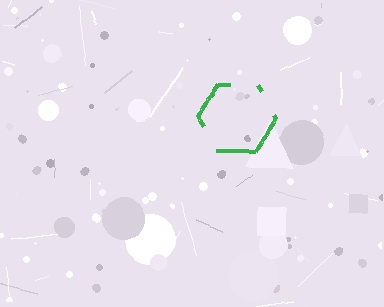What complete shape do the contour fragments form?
The contour fragments form a hexagon.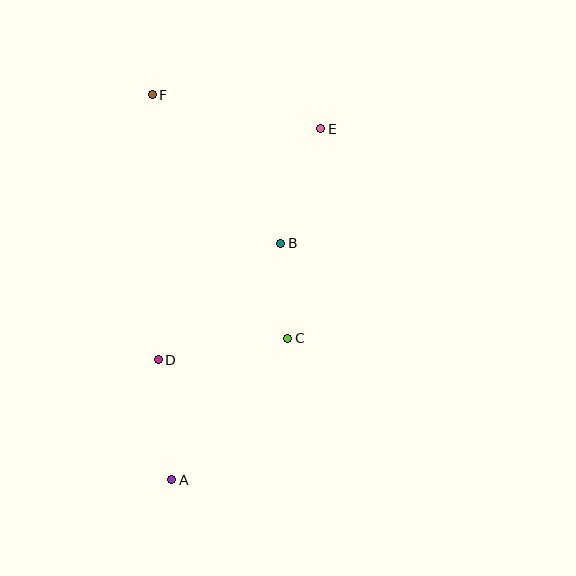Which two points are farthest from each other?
Points A and F are farthest from each other.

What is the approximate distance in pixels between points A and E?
The distance between A and E is approximately 381 pixels.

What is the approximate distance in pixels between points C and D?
The distance between C and D is approximately 131 pixels.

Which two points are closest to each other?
Points B and C are closest to each other.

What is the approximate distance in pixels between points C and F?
The distance between C and F is approximately 279 pixels.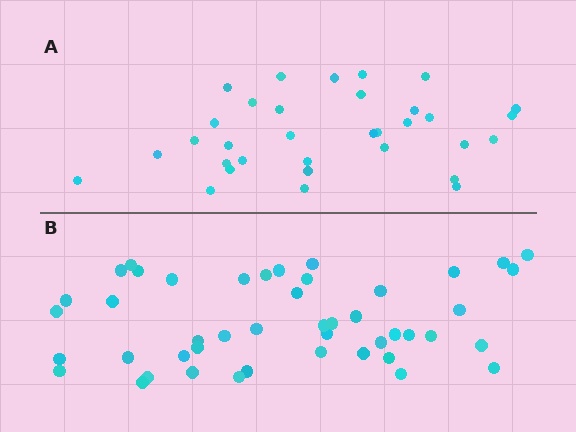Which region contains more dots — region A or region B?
Region B (the bottom region) has more dots.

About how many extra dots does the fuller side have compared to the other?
Region B has approximately 15 more dots than region A.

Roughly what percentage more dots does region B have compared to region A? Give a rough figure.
About 40% more.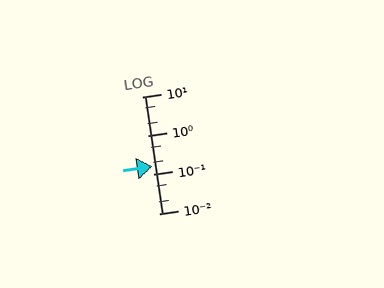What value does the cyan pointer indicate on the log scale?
The pointer indicates approximately 0.16.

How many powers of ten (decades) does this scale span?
The scale spans 3 decades, from 0.01 to 10.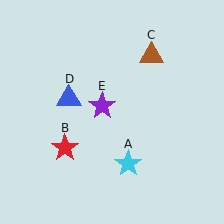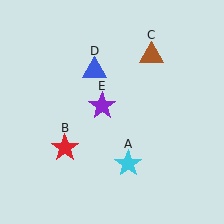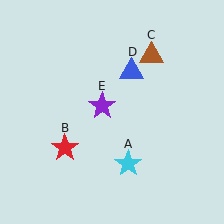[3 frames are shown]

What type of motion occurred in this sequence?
The blue triangle (object D) rotated clockwise around the center of the scene.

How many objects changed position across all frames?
1 object changed position: blue triangle (object D).